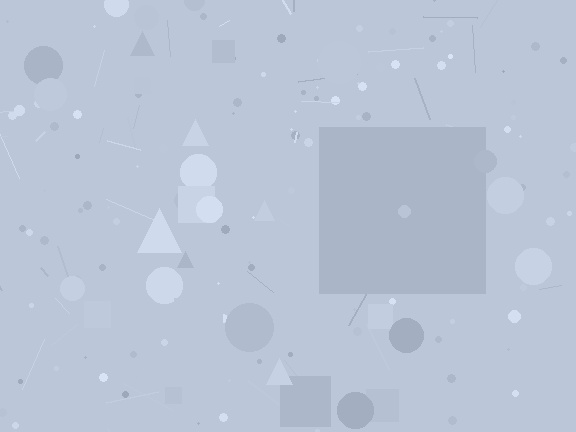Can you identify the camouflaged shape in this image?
The camouflaged shape is a square.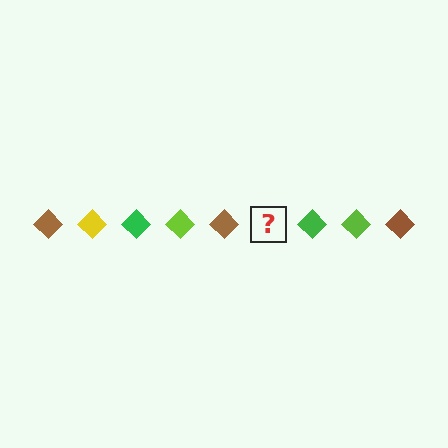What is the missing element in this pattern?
The missing element is a yellow diamond.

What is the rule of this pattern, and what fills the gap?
The rule is that the pattern cycles through brown, yellow, green, lime diamonds. The gap should be filled with a yellow diamond.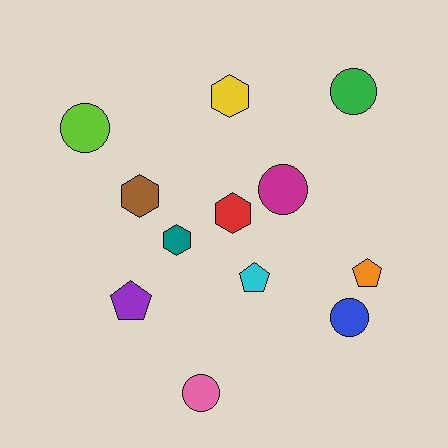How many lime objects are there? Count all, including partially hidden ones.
There is 1 lime object.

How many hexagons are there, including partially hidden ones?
There are 4 hexagons.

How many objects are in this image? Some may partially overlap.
There are 12 objects.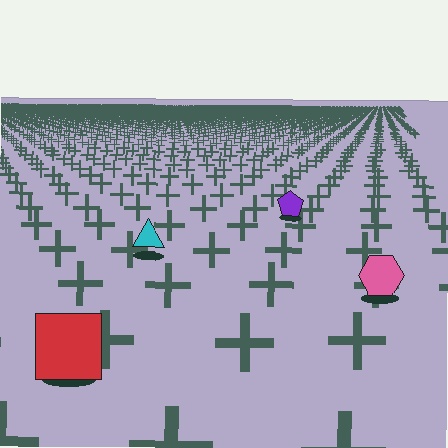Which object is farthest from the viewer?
The purple pentagon is farthest from the viewer. It appears smaller and the ground texture around it is denser.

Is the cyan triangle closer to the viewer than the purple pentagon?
Yes. The cyan triangle is closer — you can tell from the texture gradient: the ground texture is coarser near it.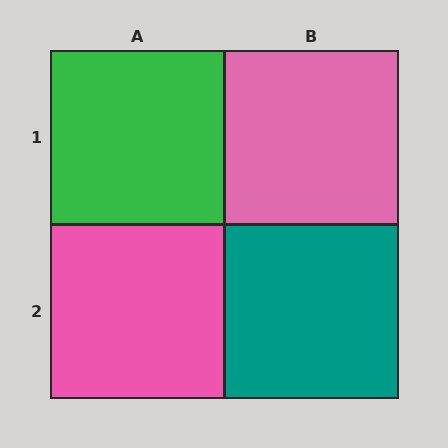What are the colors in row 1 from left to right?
Green, pink.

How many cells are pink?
2 cells are pink.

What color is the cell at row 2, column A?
Pink.